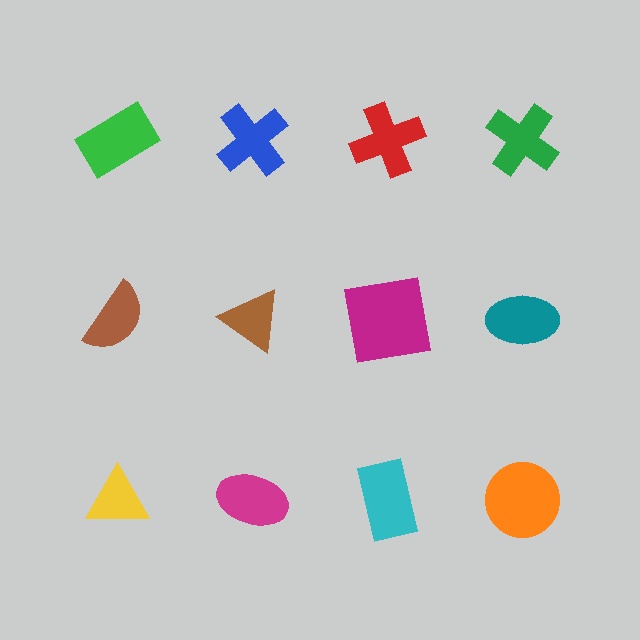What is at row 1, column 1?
A green rectangle.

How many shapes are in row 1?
4 shapes.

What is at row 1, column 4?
A green cross.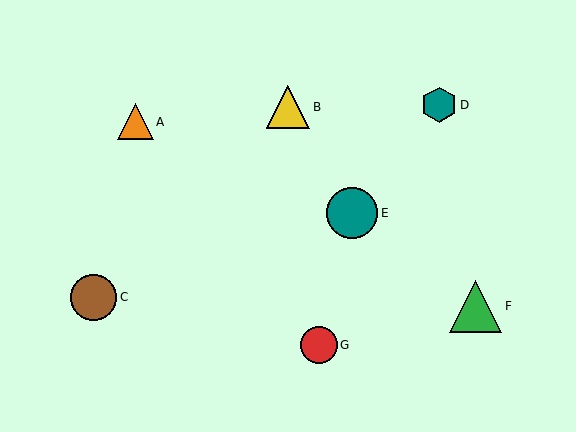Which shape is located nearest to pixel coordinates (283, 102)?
The yellow triangle (labeled B) at (288, 107) is nearest to that location.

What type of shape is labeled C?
Shape C is a brown circle.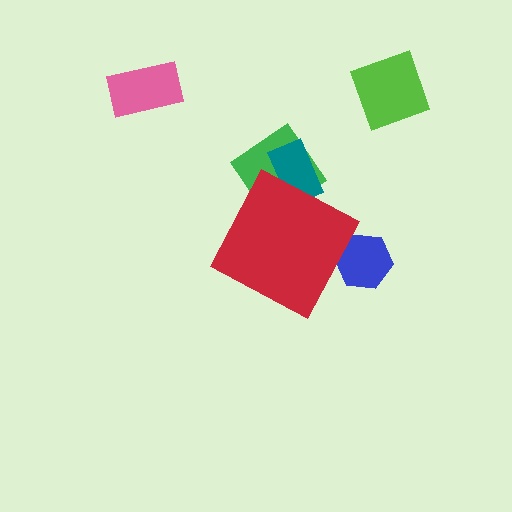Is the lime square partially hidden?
No, the lime square is fully visible.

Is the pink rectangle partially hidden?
No, the pink rectangle is fully visible.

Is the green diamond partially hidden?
Yes, the green diamond is partially hidden behind the red diamond.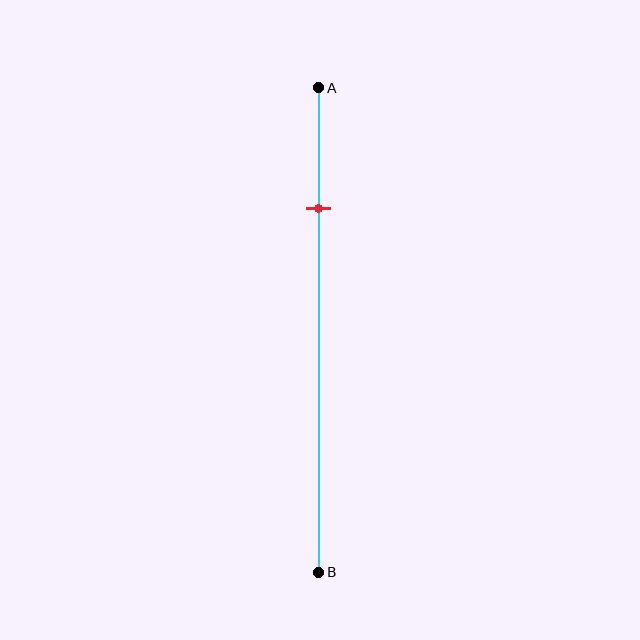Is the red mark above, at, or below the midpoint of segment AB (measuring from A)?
The red mark is above the midpoint of segment AB.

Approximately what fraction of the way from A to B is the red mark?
The red mark is approximately 25% of the way from A to B.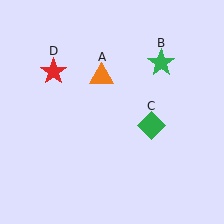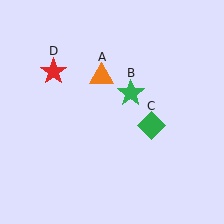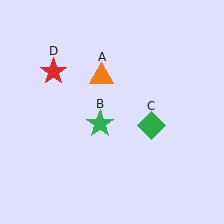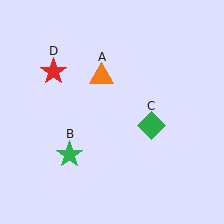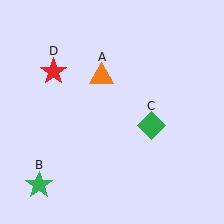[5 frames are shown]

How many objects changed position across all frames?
1 object changed position: green star (object B).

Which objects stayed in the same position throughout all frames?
Orange triangle (object A) and green diamond (object C) and red star (object D) remained stationary.